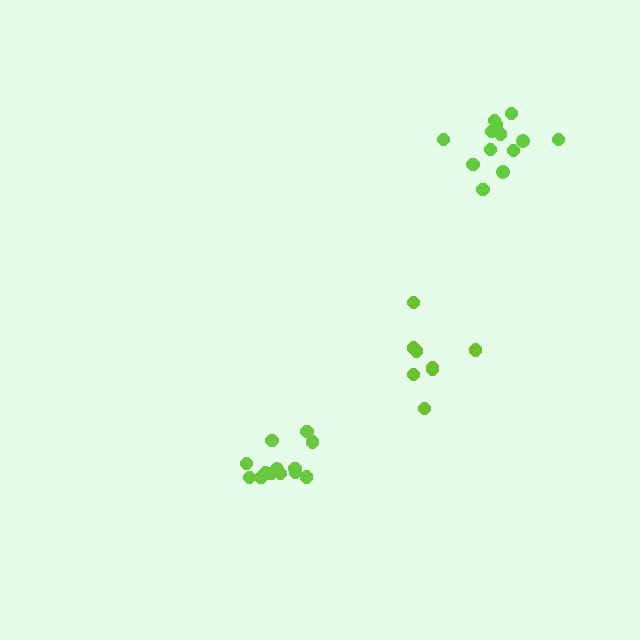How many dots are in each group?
Group 1: 8 dots, Group 2: 13 dots, Group 3: 13 dots (34 total).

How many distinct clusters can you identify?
There are 3 distinct clusters.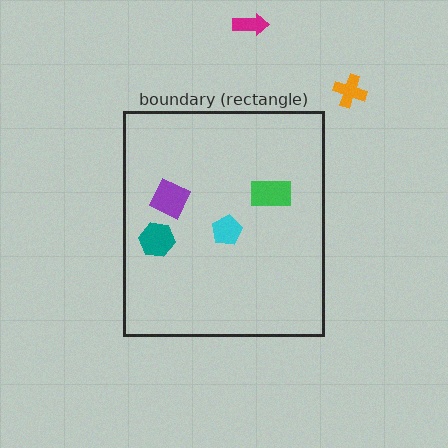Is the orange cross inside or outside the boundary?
Outside.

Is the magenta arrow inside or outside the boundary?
Outside.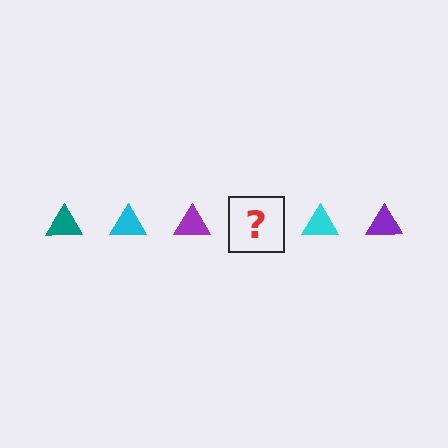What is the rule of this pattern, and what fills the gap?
The rule is that the pattern cycles through teal, cyan, purple triangles. The gap should be filled with a teal triangle.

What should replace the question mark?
The question mark should be replaced with a teal triangle.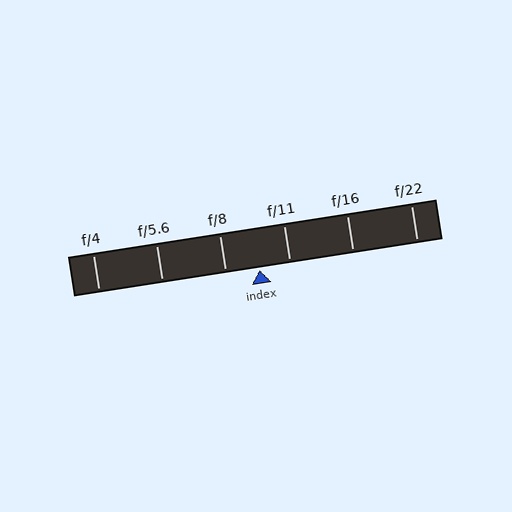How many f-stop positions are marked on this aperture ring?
There are 6 f-stop positions marked.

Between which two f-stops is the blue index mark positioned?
The index mark is between f/8 and f/11.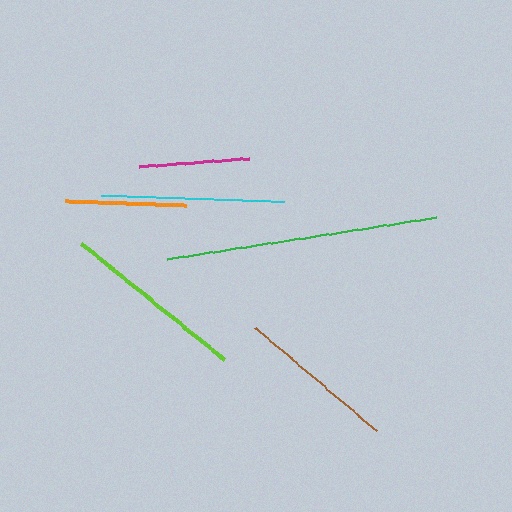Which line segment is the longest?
The green line is the longest at approximately 273 pixels.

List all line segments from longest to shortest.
From longest to shortest: green, lime, cyan, brown, orange, magenta.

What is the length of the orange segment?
The orange segment is approximately 121 pixels long.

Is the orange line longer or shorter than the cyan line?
The cyan line is longer than the orange line.